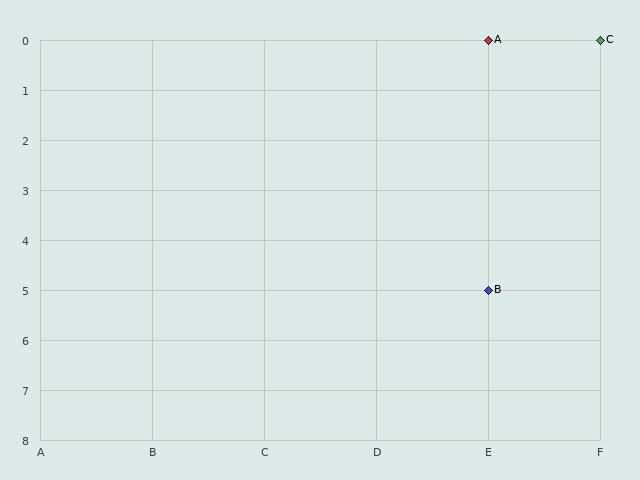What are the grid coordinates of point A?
Point A is at grid coordinates (E, 0).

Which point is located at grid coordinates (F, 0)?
Point C is at (F, 0).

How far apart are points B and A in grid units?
Points B and A are 5 rows apart.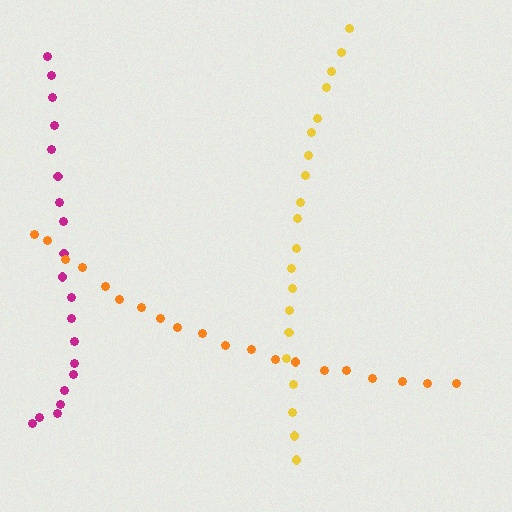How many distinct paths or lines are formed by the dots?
There are 3 distinct paths.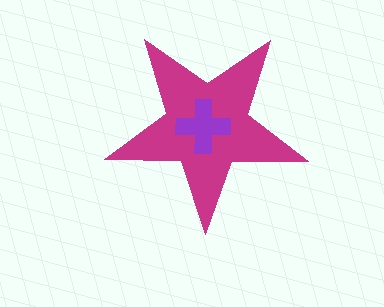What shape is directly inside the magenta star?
The purple cross.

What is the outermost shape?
The magenta star.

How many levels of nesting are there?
2.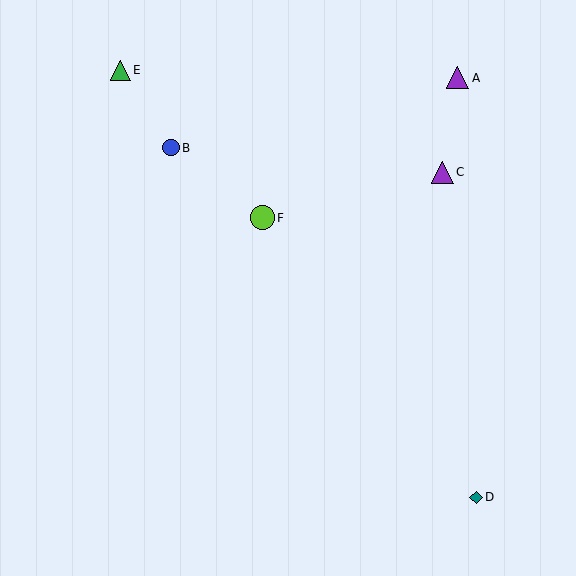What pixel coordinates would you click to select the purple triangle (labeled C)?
Click at (442, 172) to select the purple triangle C.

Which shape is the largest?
The lime circle (labeled F) is the largest.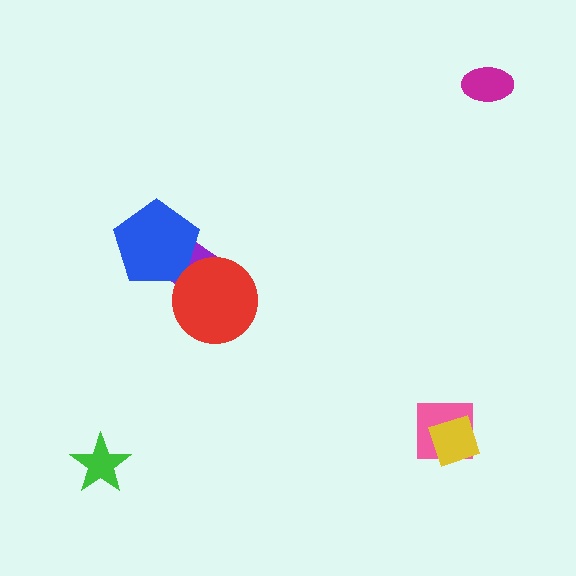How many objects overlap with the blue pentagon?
1 object overlaps with the blue pentagon.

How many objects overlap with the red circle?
1 object overlaps with the red circle.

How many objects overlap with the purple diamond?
2 objects overlap with the purple diamond.